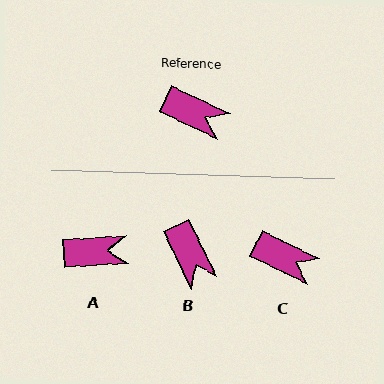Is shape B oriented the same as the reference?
No, it is off by about 38 degrees.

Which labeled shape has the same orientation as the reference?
C.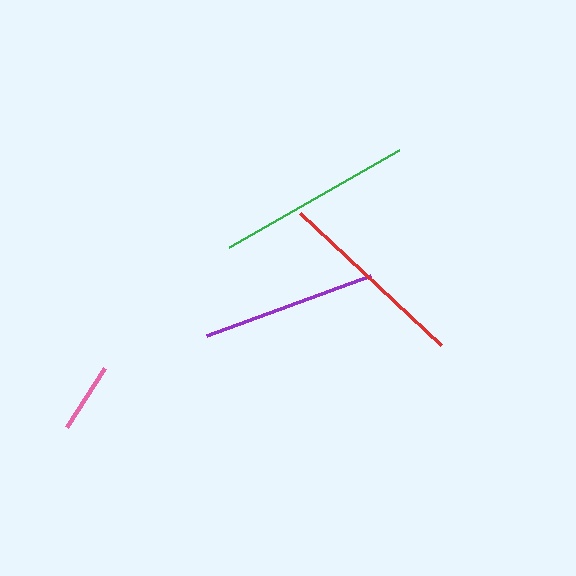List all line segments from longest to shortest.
From longest to shortest: green, red, purple, pink.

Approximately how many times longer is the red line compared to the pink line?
The red line is approximately 2.8 times the length of the pink line.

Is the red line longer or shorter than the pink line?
The red line is longer than the pink line.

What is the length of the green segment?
The green segment is approximately 195 pixels long.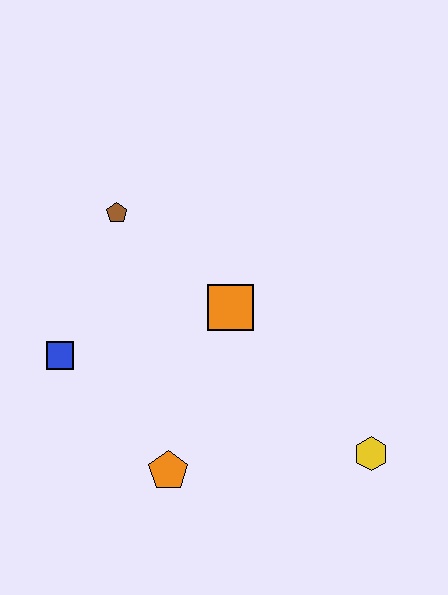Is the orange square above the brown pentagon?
No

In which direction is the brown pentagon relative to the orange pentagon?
The brown pentagon is above the orange pentagon.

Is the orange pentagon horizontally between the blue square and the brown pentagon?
No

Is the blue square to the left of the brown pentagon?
Yes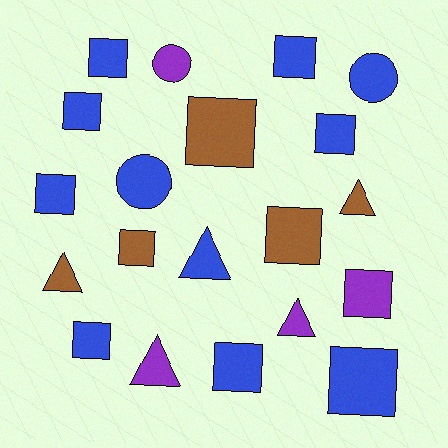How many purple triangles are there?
There are 2 purple triangles.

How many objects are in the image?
There are 20 objects.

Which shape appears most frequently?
Square, with 12 objects.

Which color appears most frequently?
Blue, with 11 objects.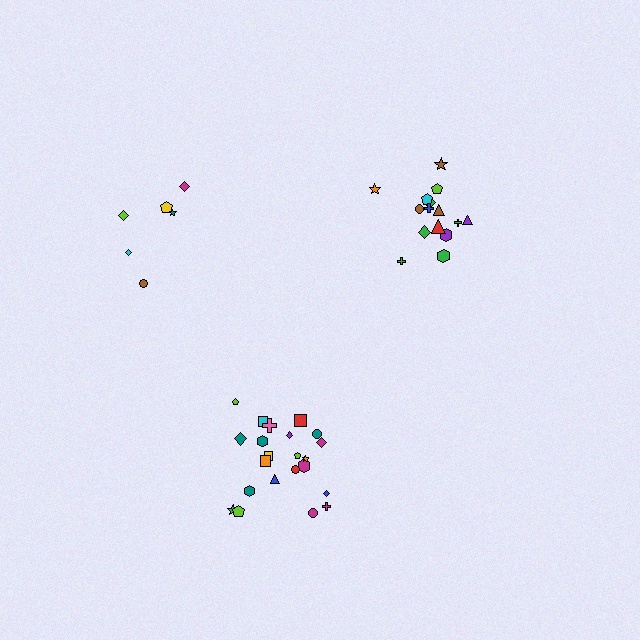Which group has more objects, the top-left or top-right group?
The top-right group.